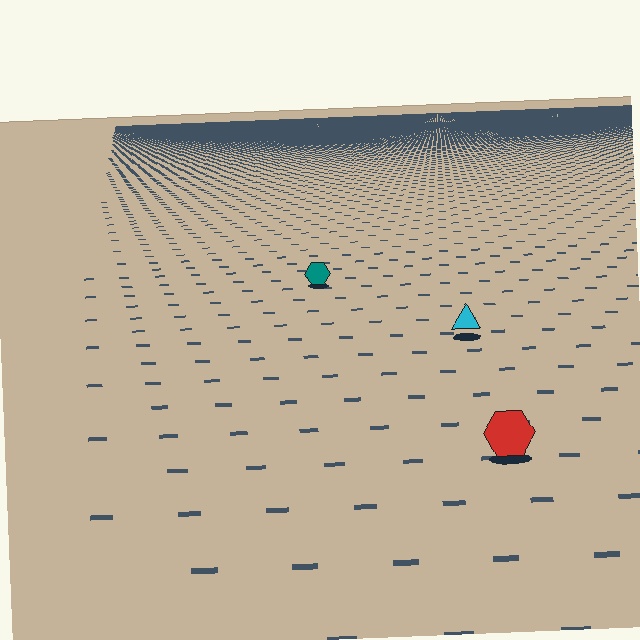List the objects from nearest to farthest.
From nearest to farthest: the red hexagon, the cyan triangle, the teal hexagon.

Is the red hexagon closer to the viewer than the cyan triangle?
Yes. The red hexagon is closer — you can tell from the texture gradient: the ground texture is coarser near it.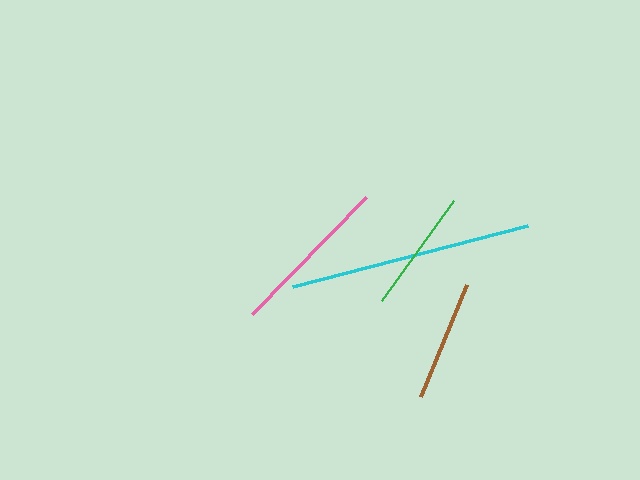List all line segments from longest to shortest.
From longest to shortest: cyan, pink, green, brown.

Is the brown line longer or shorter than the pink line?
The pink line is longer than the brown line.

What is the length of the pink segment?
The pink segment is approximately 164 pixels long.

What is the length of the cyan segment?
The cyan segment is approximately 243 pixels long.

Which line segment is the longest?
The cyan line is the longest at approximately 243 pixels.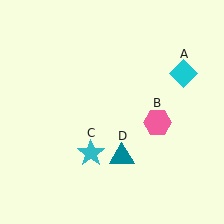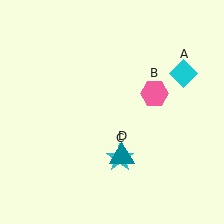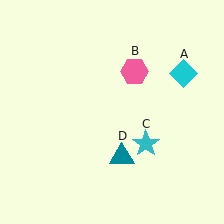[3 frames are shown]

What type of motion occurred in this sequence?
The pink hexagon (object B), cyan star (object C) rotated counterclockwise around the center of the scene.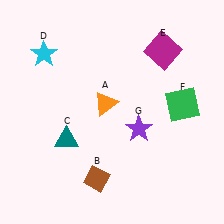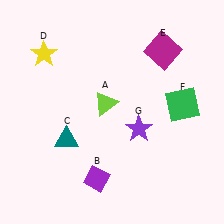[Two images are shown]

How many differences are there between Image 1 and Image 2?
There are 3 differences between the two images.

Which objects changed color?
A changed from orange to lime. B changed from brown to purple. D changed from cyan to yellow.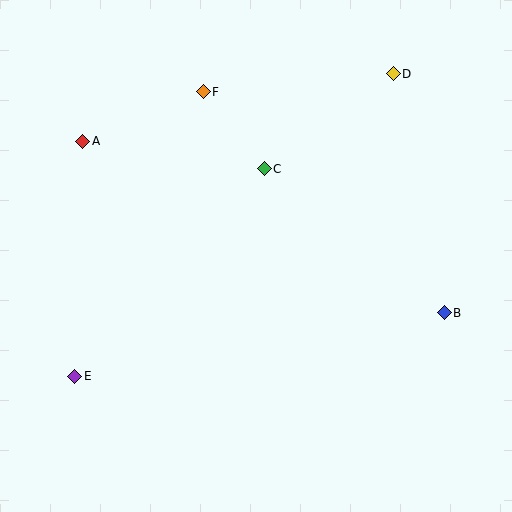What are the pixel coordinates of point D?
Point D is at (393, 74).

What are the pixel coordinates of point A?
Point A is at (83, 141).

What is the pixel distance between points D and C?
The distance between D and C is 160 pixels.